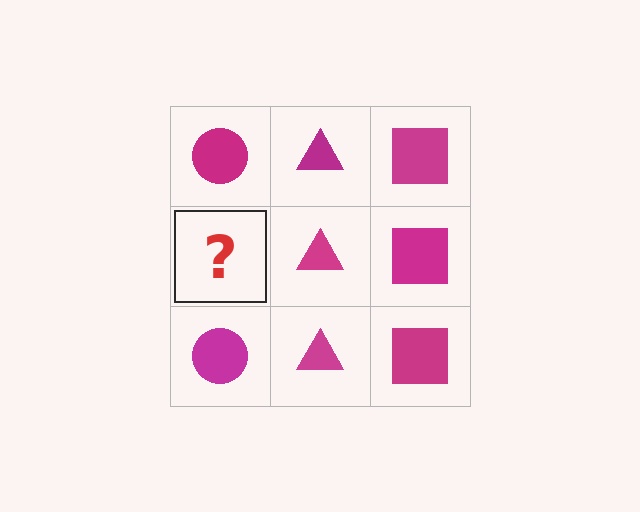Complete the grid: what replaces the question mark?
The question mark should be replaced with a magenta circle.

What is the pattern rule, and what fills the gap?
The rule is that each column has a consistent shape. The gap should be filled with a magenta circle.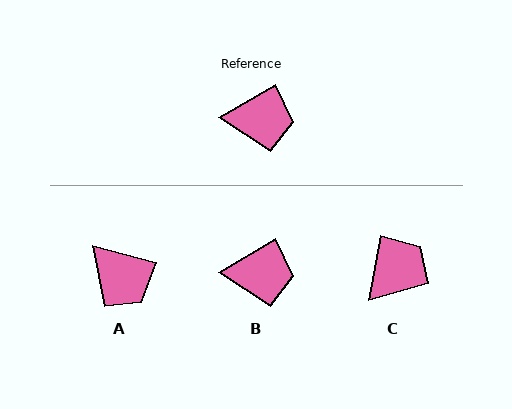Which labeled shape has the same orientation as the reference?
B.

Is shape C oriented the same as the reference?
No, it is off by about 49 degrees.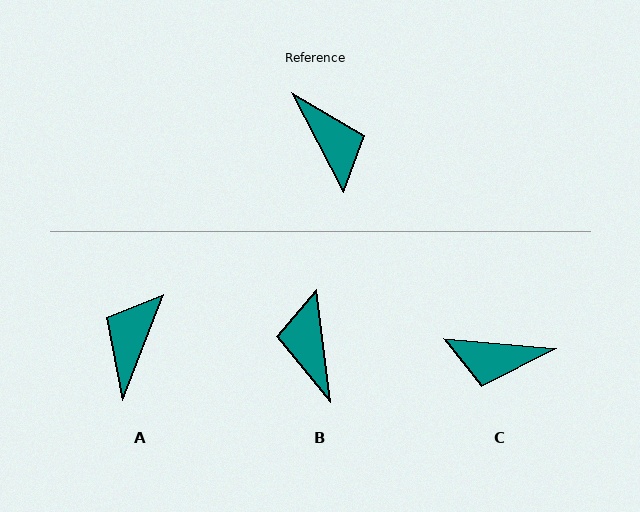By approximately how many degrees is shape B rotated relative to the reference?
Approximately 160 degrees counter-clockwise.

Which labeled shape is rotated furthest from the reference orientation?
B, about 160 degrees away.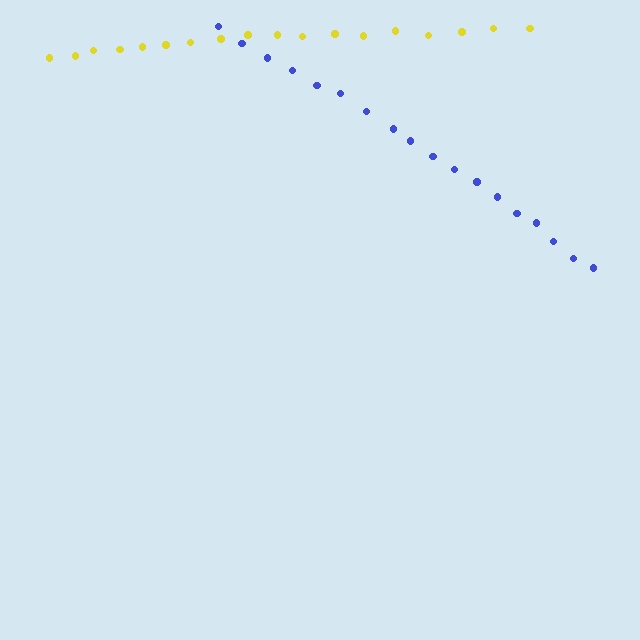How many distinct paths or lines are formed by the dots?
There are 2 distinct paths.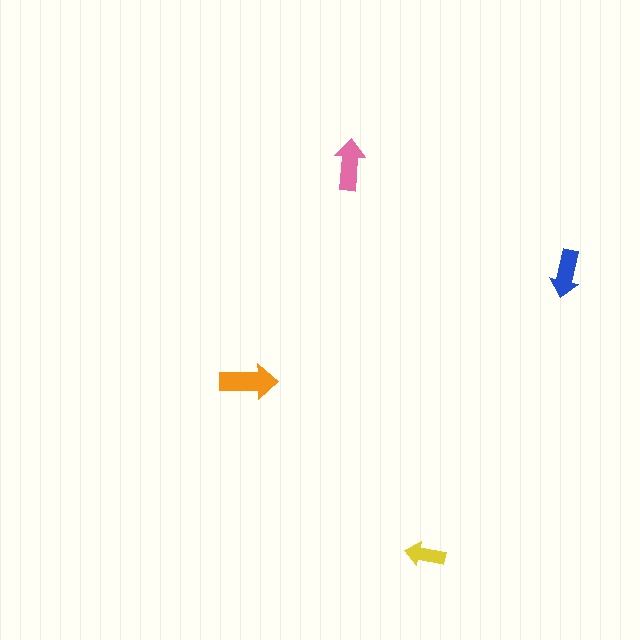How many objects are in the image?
There are 4 objects in the image.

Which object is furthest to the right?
The blue arrow is rightmost.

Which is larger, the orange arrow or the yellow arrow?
The orange one.